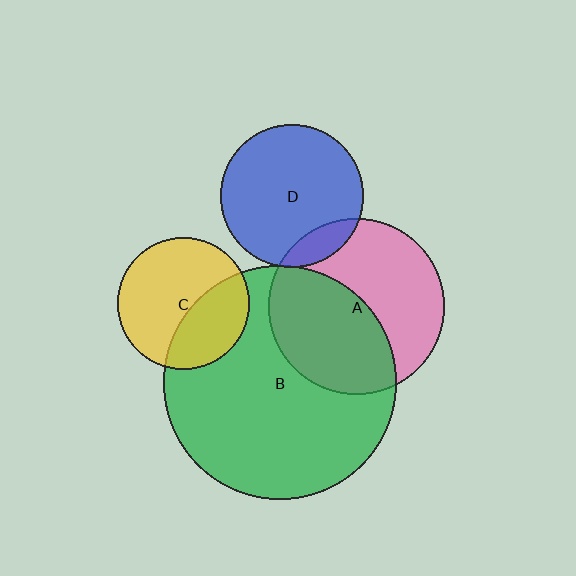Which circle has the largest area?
Circle B (green).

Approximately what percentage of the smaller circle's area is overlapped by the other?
Approximately 35%.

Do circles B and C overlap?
Yes.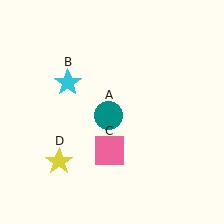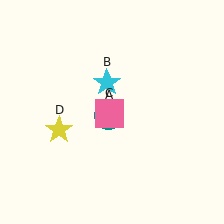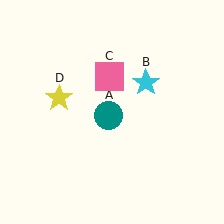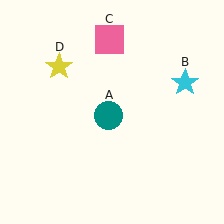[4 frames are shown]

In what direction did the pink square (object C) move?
The pink square (object C) moved up.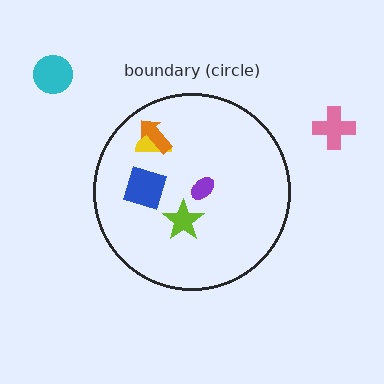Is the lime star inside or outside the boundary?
Inside.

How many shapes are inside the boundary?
5 inside, 2 outside.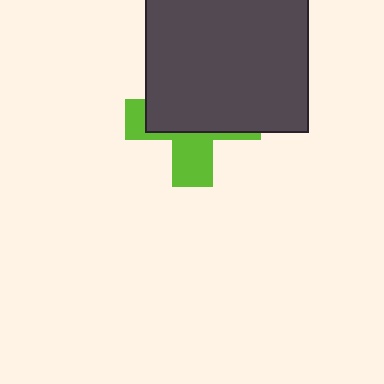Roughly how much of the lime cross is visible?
A small part of it is visible (roughly 37%).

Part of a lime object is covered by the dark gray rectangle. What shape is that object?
It is a cross.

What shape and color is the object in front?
The object in front is a dark gray rectangle.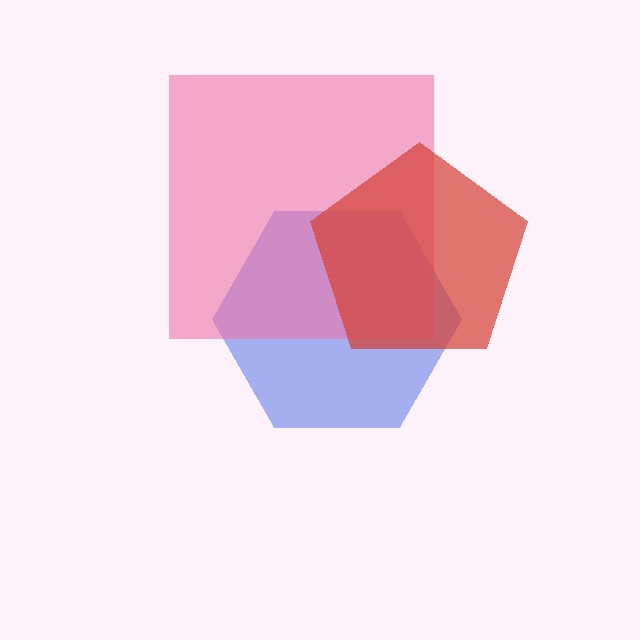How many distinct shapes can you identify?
There are 3 distinct shapes: a blue hexagon, a pink square, a red pentagon.